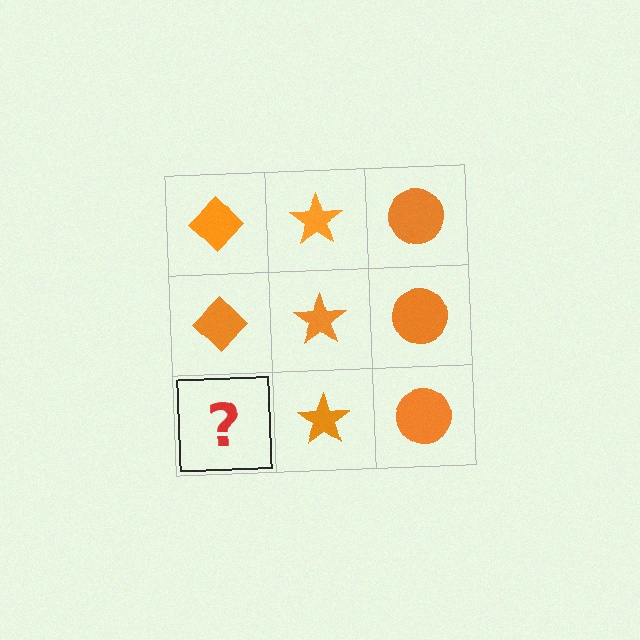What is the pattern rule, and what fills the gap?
The rule is that each column has a consistent shape. The gap should be filled with an orange diamond.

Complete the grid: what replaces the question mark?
The question mark should be replaced with an orange diamond.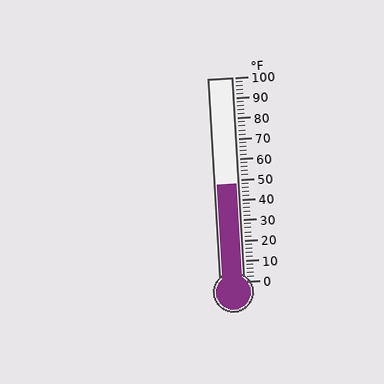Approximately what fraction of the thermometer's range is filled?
The thermometer is filled to approximately 50% of its range.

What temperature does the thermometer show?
The thermometer shows approximately 48°F.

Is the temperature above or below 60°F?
The temperature is below 60°F.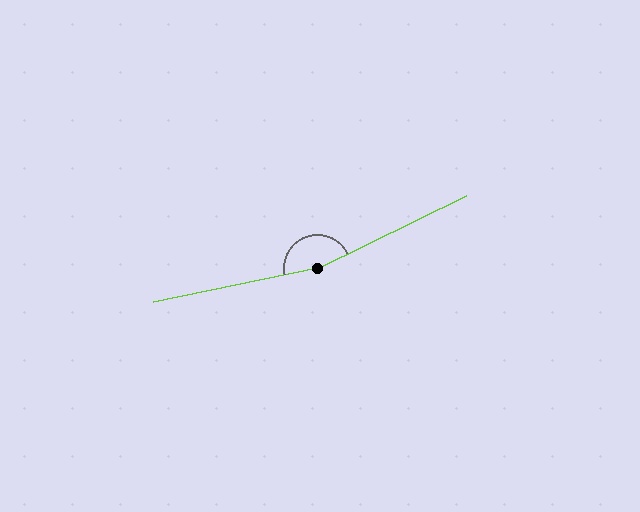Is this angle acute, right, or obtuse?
It is obtuse.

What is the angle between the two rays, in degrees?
Approximately 166 degrees.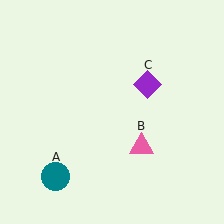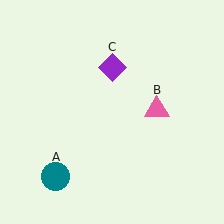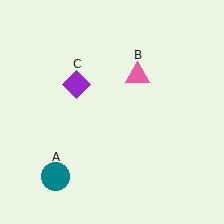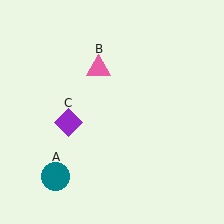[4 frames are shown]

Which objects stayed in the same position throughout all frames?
Teal circle (object A) remained stationary.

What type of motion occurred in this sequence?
The pink triangle (object B), purple diamond (object C) rotated counterclockwise around the center of the scene.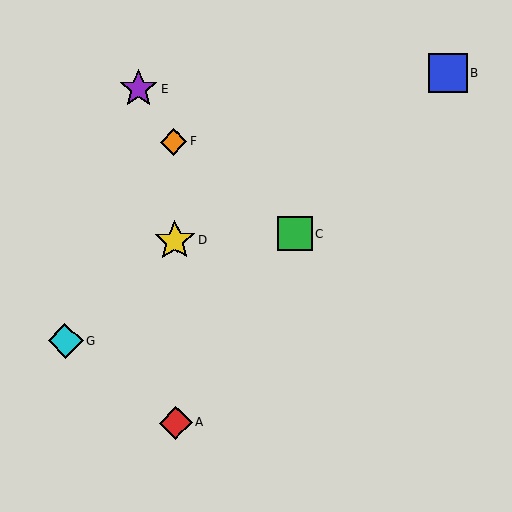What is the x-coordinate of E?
Object E is at x≈139.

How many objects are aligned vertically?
3 objects (A, D, F) are aligned vertically.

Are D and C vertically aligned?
No, D is at x≈175 and C is at x≈295.